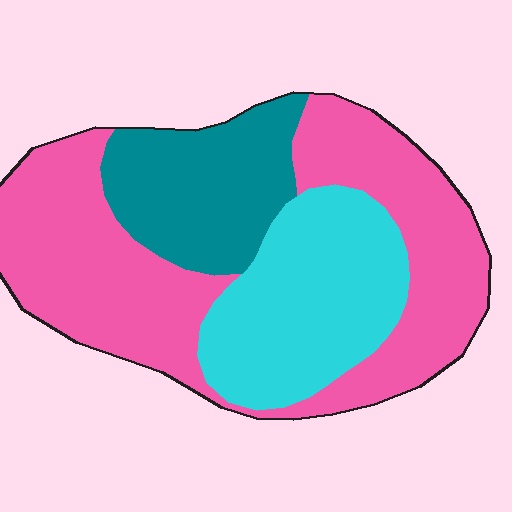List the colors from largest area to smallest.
From largest to smallest: pink, cyan, teal.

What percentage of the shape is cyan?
Cyan takes up about one quarter (1/4) of the shape.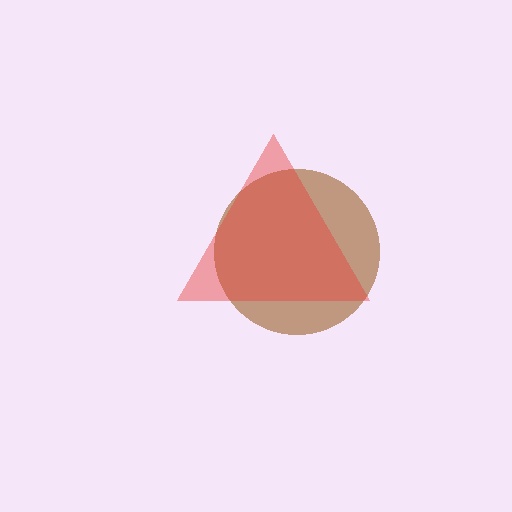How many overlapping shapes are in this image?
There are 2 overlapping shapes in the image.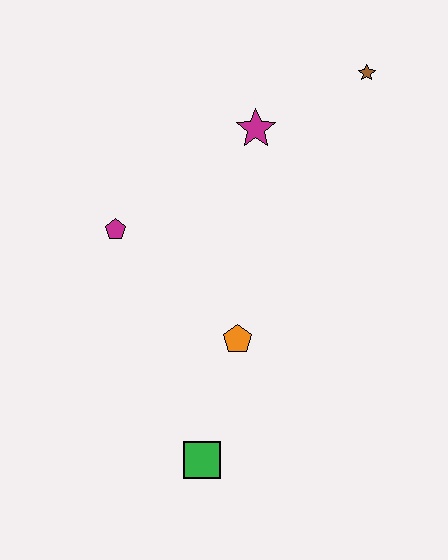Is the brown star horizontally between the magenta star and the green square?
No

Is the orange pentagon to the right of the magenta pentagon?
Yes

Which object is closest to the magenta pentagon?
The orange pentagon is closest to the magenta pentagon.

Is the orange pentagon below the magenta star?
Yes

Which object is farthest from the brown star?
The green square is farthest from the brown star.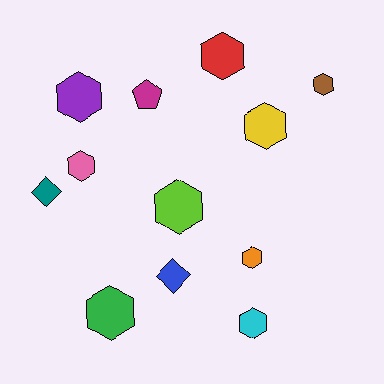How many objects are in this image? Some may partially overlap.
There are 12 objects.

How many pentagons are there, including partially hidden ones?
There is 1 pentagon.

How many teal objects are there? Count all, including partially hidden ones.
There is 1 teal object.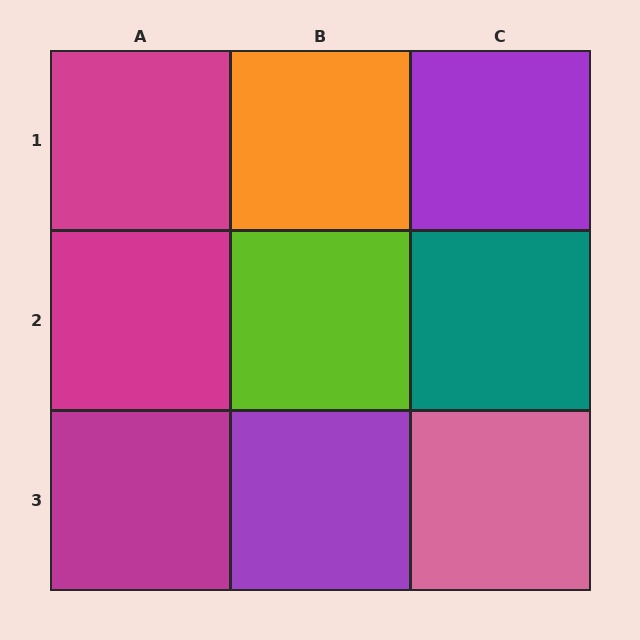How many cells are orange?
1 cell is orange.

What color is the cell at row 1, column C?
Purple.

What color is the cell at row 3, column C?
Pink.